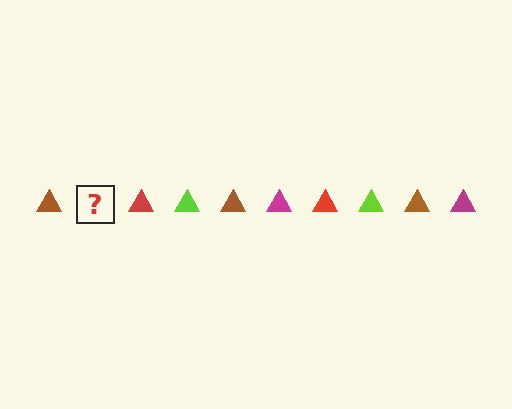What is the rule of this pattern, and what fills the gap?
The rule is that the pattern cycles through brown, magenta, red, lime triangles. The gap should be filled with a magenta triangle.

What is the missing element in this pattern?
The missing element is a magenta triangle.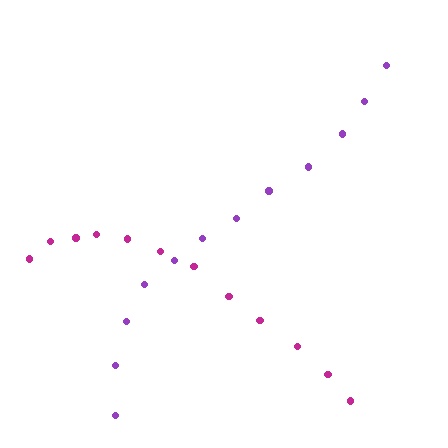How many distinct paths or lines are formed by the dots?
There are 2 distinct paths.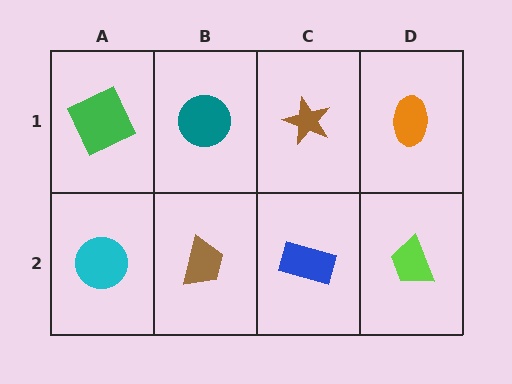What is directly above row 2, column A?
A green square.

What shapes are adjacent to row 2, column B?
A teal circle (row 1, column B), a cyan circle (row 2, column A), a blue rectangle (row 2, column C).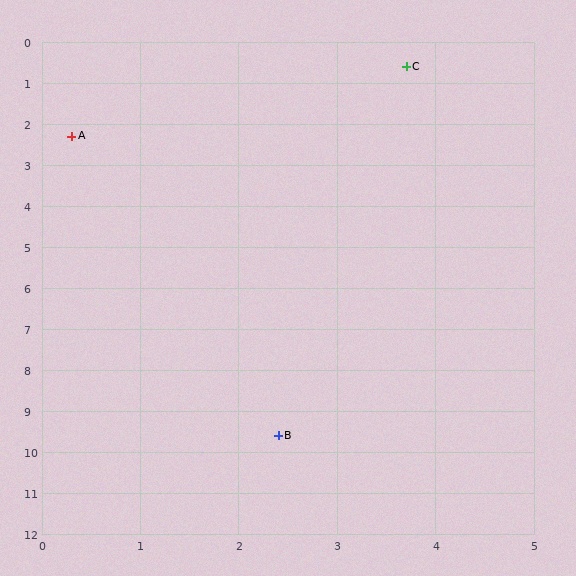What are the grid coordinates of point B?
Point B is at approximately (2.4, 9.6).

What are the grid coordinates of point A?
Point A is at approximately (0.3, 2.3).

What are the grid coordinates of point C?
Point C is at approximately (3.7, 0.6).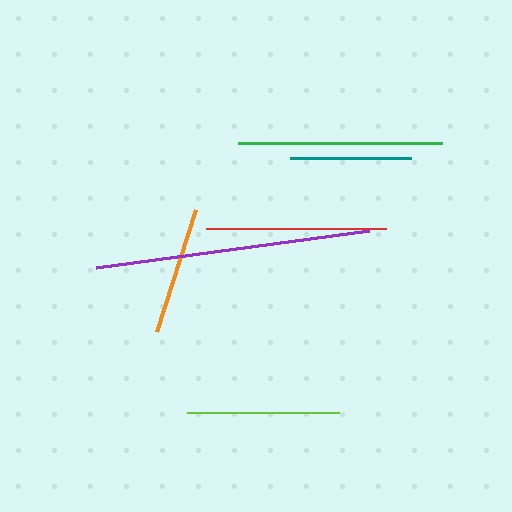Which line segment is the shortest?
The teal line is the shortest at approximately 121 pixels.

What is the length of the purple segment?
The purple segment is approximately 275 pixels long.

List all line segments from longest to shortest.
From longest to shortest: purple, green, red, lime, orange, teal.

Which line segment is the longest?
The purple line is the longest at approximately 275 pixels.